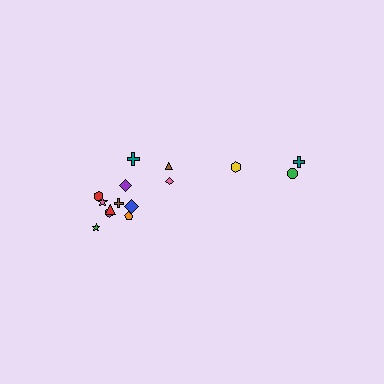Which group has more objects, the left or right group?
The left group.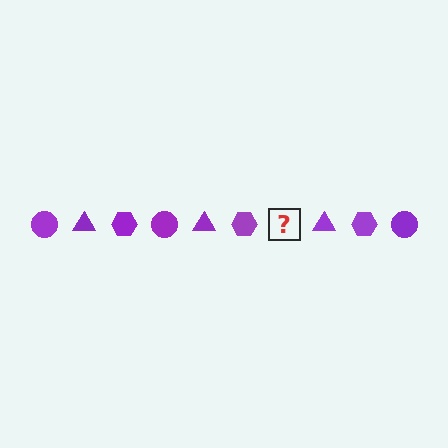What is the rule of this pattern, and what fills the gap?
The rule is that the pattern cycles through circle, triangle, hexagon shapes in purple. The gap should be filled with a purple circle.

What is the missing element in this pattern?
The missing element is a purple circle.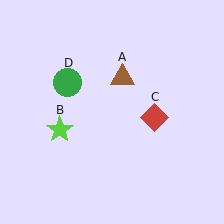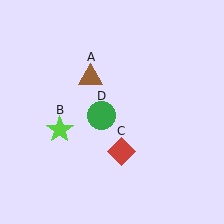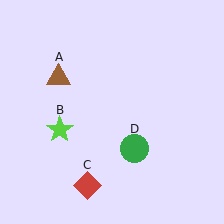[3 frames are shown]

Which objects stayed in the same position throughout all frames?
Lime star (object B) remained stationary.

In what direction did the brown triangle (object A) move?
The brown triangle (object A) moved left.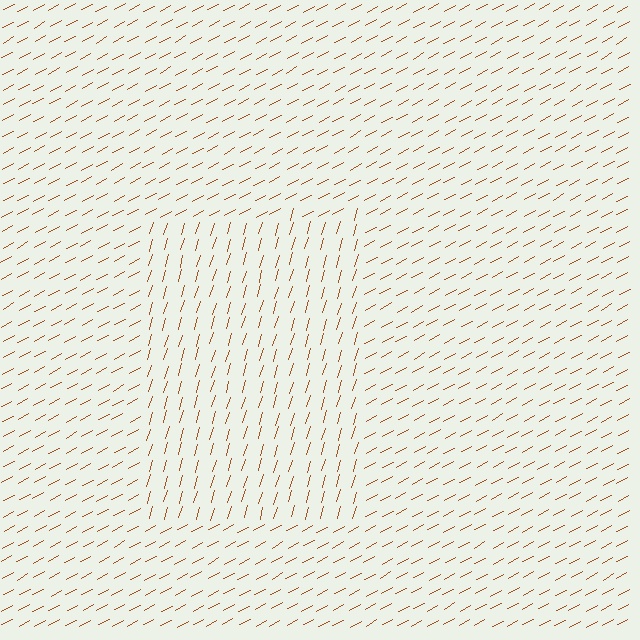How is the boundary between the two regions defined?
The boundary is defined purely by a change in line orientation (approximately 45 degrees difference). All lines are the same color and thickness.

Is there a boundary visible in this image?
Yes, there is a texture boundary formed by a change in line orientation.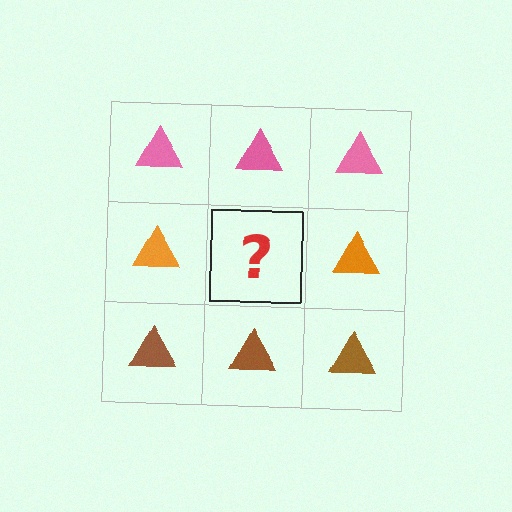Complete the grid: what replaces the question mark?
The question mark should be replaced with an orange triangle.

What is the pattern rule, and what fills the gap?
The rule is that each row has a consistent color. The gap should be filled with an orange triangle.